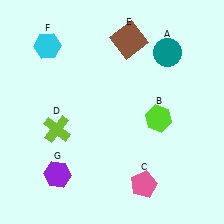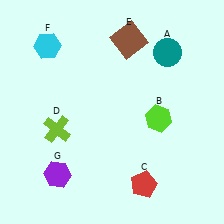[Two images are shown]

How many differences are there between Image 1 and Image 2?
There is 1 difference between the two images.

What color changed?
The pentagon (C) changed from pink in Image 1 to red in Image 2.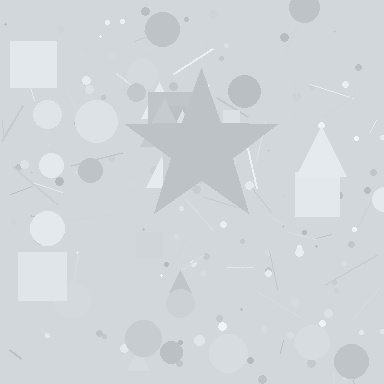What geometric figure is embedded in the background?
A star is embedded in the background.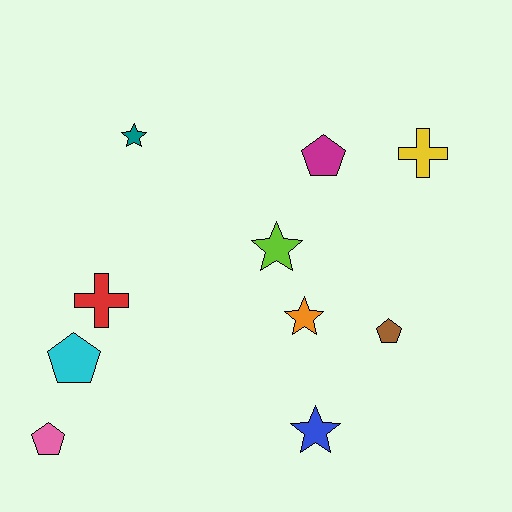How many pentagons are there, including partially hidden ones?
There are 4 pentagons.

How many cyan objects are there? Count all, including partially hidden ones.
There is 1 cyan object.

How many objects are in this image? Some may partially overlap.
There are 10 objects.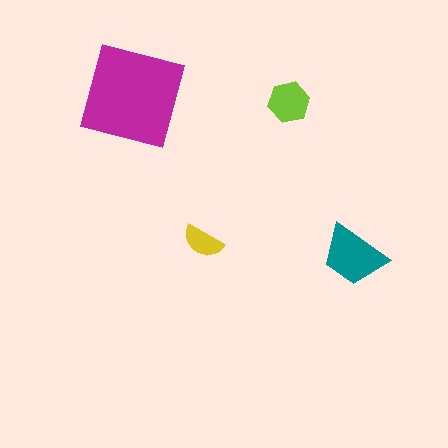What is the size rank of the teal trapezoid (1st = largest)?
2nd.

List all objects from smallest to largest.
The yellow semicircle, the lime hexagon, the teal trapezoid, the magenta square.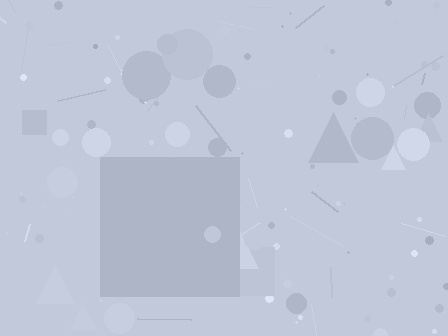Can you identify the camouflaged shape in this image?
The camouflaged shape is a square.